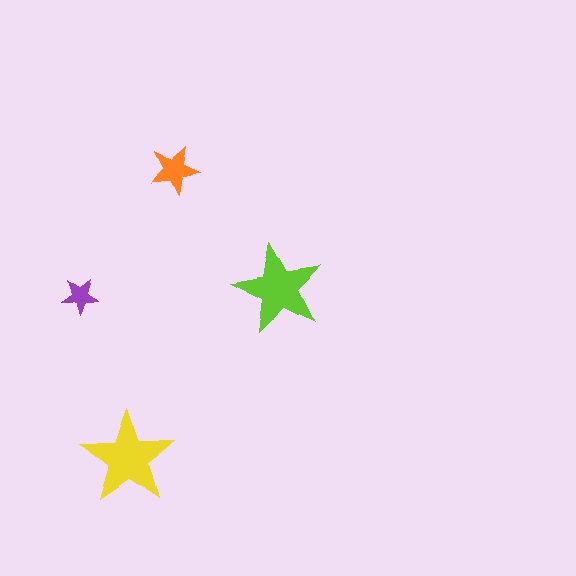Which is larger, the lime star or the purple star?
The lime one.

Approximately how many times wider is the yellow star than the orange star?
About 2 times wider.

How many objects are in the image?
There are 4 objects in the image.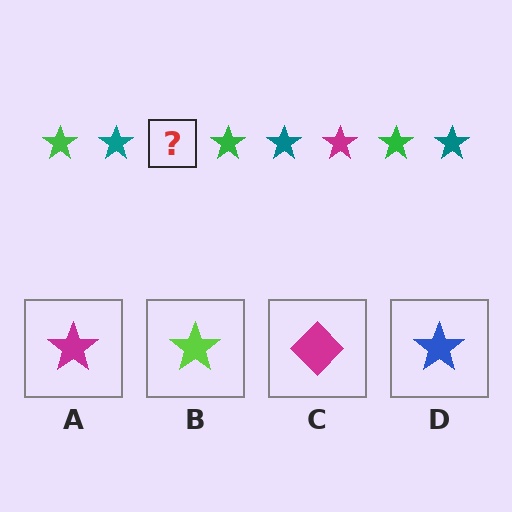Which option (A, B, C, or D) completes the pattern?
A.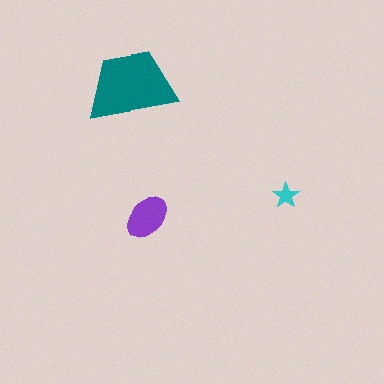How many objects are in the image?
There are 3 objects in the image.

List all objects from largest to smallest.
The teal trapezoid, the purple ellipse, the cyan star.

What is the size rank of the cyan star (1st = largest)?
3rd.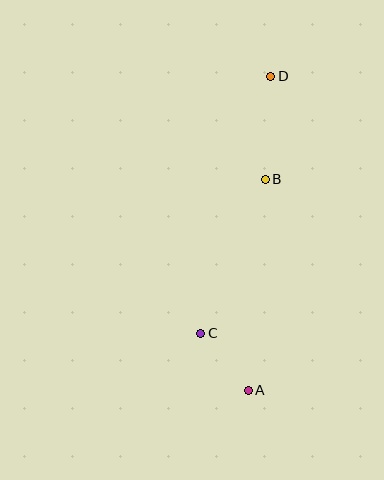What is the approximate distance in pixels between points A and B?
The distance between A and B is approximately 212 pixels.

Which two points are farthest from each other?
Points A and D are farthest from each other.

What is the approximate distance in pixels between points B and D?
The distance between B and D is approximately 103 pixels.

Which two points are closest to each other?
Points A and C are closest to each other.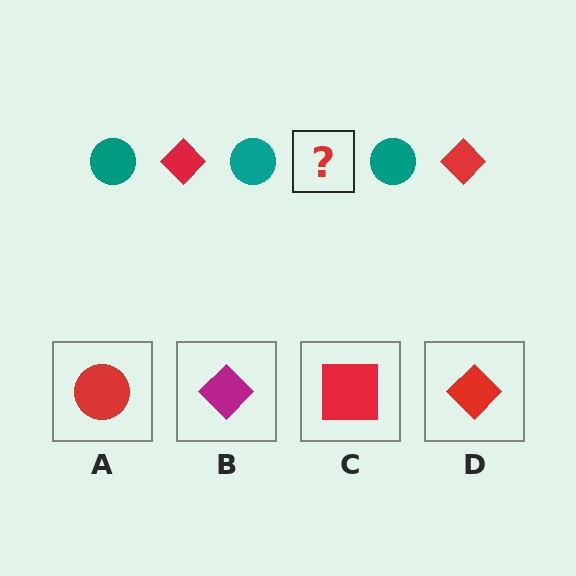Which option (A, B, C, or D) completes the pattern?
D.